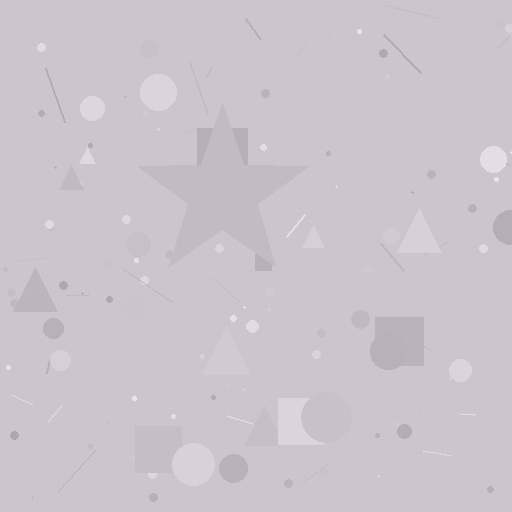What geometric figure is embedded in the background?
A star is embedded in the background.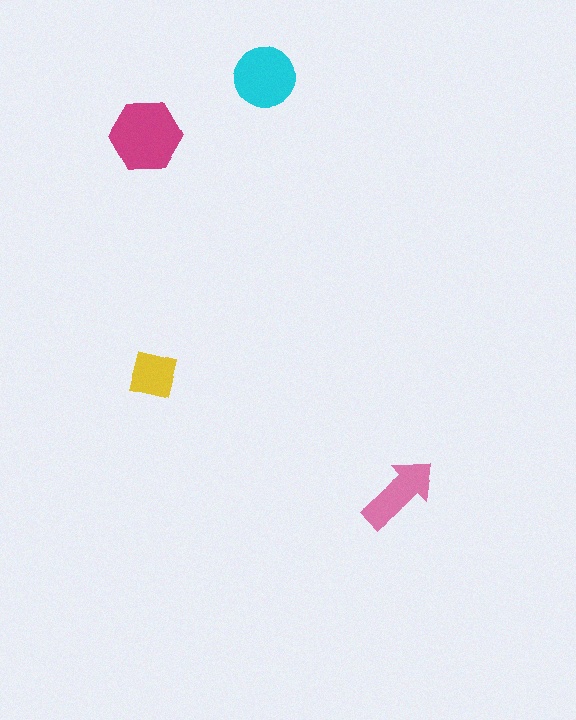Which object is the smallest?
The yellow square.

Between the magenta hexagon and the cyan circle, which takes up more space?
The magenta hexagon.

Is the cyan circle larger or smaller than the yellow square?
Larger.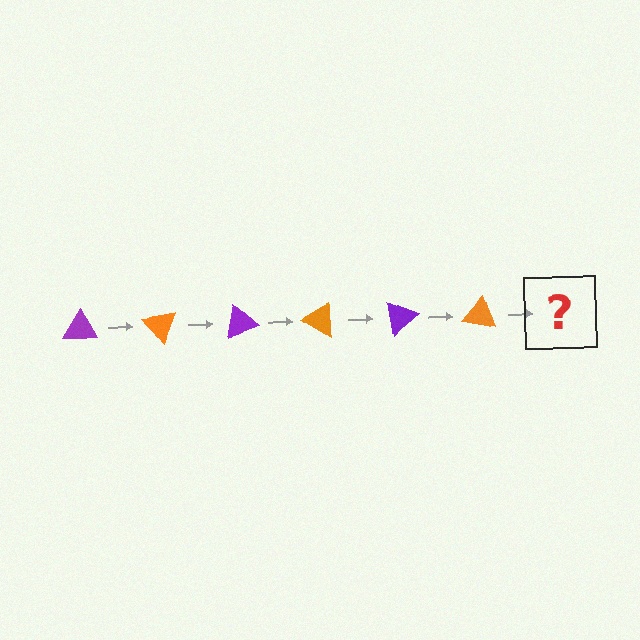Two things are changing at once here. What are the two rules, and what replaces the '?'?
The two rules are that it rotates 50 degrees each step and the color cycles through purple and orange. The '?' should be a purple triangle, rotated 300 degrees from the start.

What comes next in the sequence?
The next element should be a purple triangle, rotated 300 degrees from the start.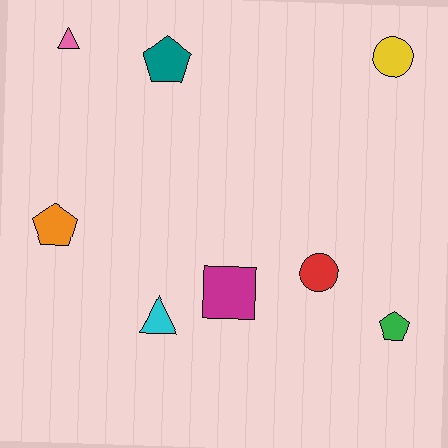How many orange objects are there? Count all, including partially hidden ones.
There is 1 orange object.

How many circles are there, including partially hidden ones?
There are 2 circles.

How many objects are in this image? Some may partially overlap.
There are 8 objects.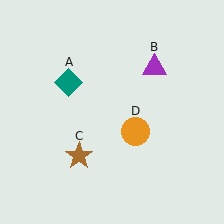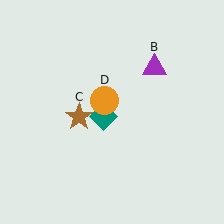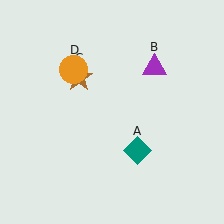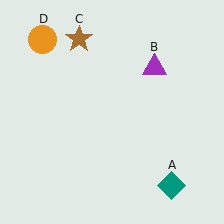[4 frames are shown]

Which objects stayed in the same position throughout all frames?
Purple triangle (object B) remained stationary.